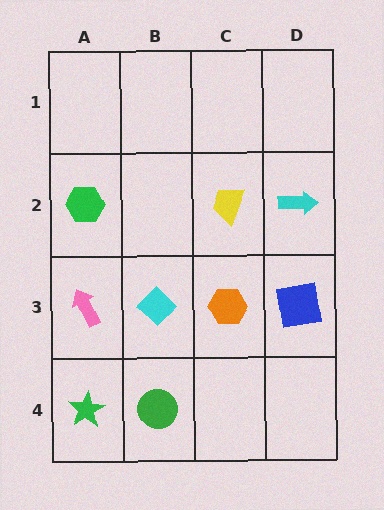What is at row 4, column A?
A green star.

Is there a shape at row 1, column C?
No, that cell is empty.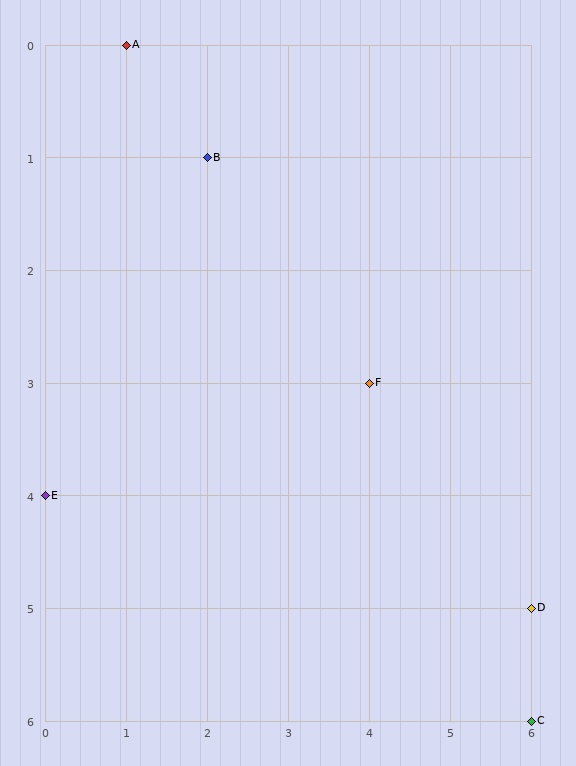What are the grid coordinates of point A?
Point A is at grid coordinates (1, 0).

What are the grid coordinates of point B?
Point B is at grid coordinates (2, 1).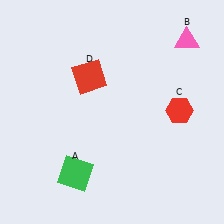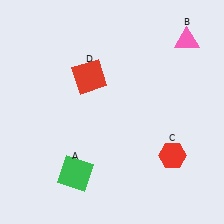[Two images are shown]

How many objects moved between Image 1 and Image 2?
1 object moved between the two images.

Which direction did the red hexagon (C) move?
The red hexagon (C) moved down.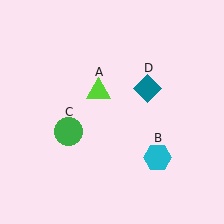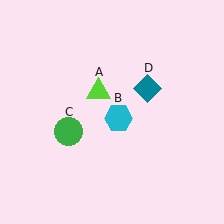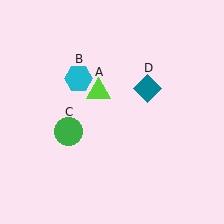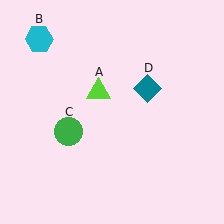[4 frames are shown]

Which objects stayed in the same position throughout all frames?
Lime triangle (object A) and green circle (object C) and teal diamond (object D) remained stationary.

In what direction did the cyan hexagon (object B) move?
The cyan hexagon (object B) moved up and to the left.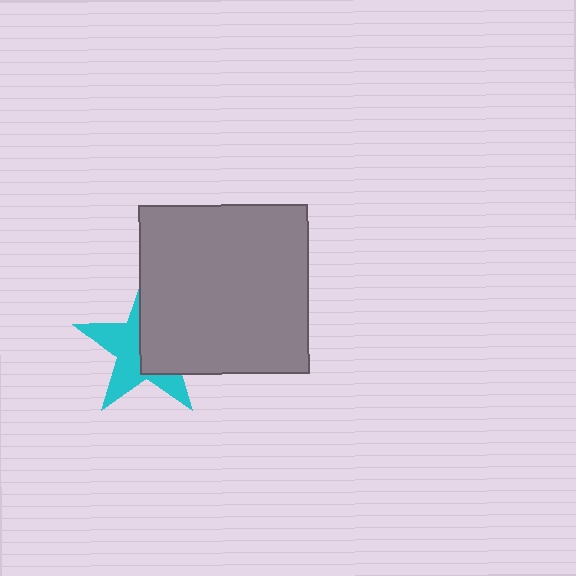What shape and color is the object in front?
The object in front is a gray square.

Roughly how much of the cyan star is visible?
About half of it is visible (roughly 52%).